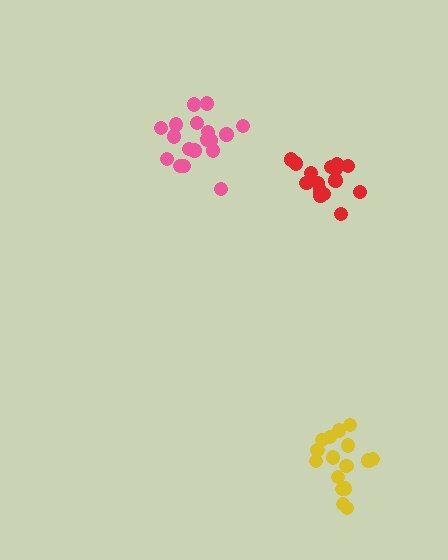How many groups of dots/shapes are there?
There are 3 groups.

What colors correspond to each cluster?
The clusters are colored: pink, red, yellow.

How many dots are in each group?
Group 1: 18 dots, Group 2: 16 dots, Group 3: 16 dots (50 total).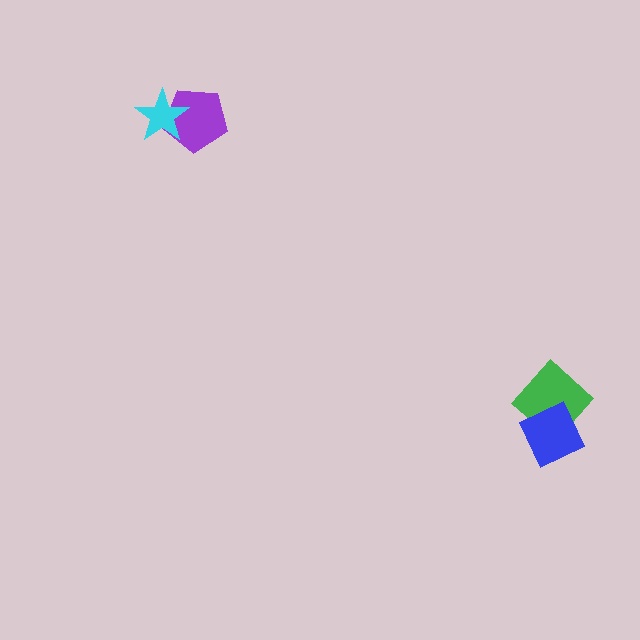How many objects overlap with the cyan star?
1 object overlaps with the cyan star.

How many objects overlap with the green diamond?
1 object overlaps with the green diamond.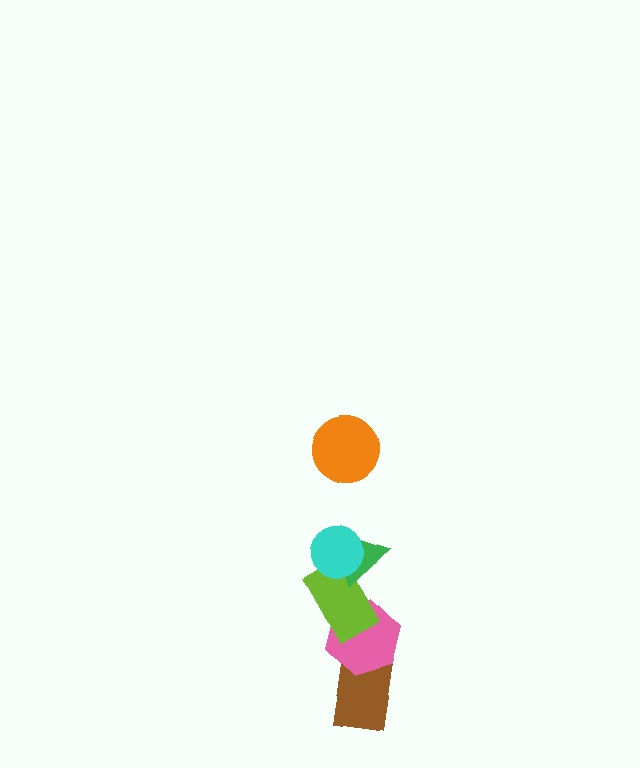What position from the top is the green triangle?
The green triangle is 3rd from the top.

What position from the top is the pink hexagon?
The pink hexagon is 5th from the top.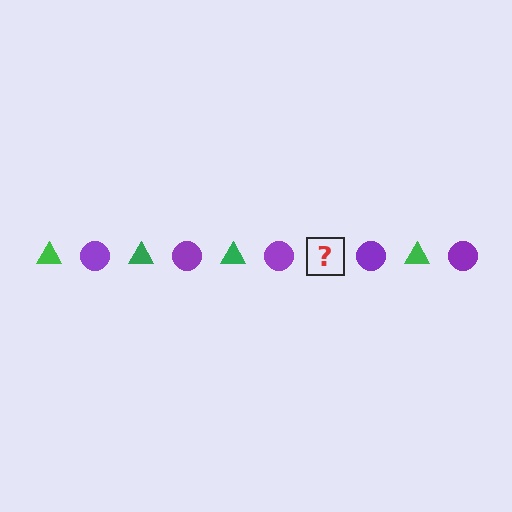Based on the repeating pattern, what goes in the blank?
The blank should be a green triangle.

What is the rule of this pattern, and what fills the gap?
The rule is that the pattern alternates between green triangle and purple circle. The gap should be filled with a green triangle.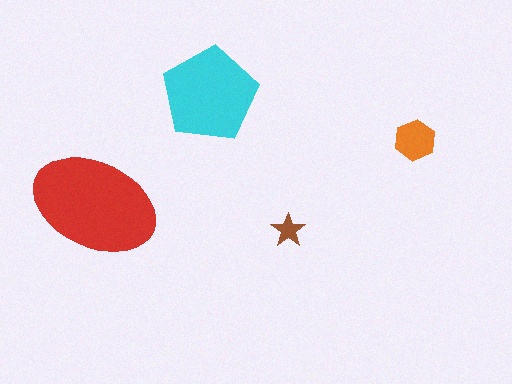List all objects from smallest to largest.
The brown star, the orange hexagon, the cyan pentagon, the red ellipse.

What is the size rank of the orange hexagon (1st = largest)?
3rd.